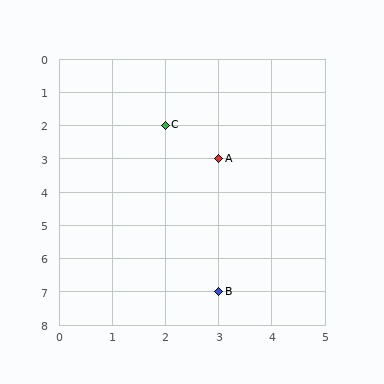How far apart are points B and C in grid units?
Points B and C are 1 column and 5 rows apart (about 5.1 grid units diagonally).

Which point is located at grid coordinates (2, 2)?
Point C is at (2, 2).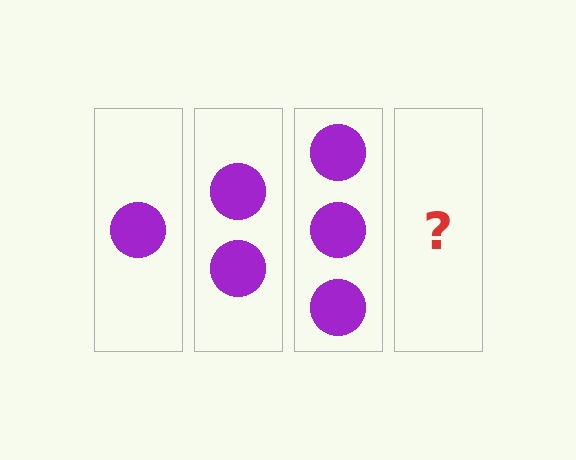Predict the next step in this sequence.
The next step is 4 circles.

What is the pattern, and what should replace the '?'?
The pattern is that each step adds one more circle. The '?' should be 4 circles.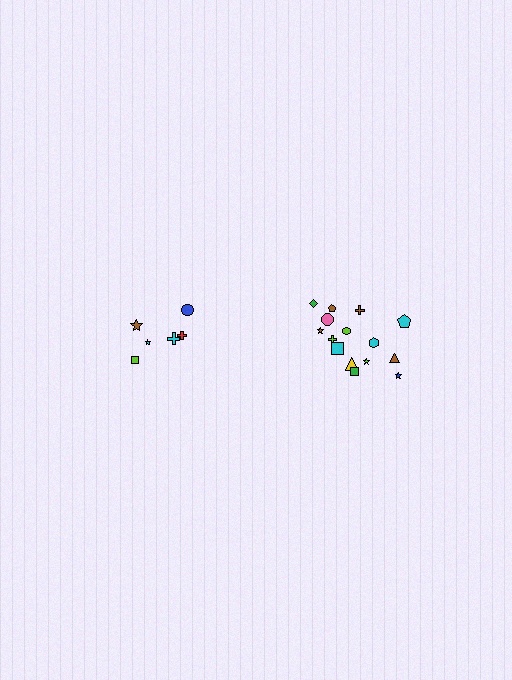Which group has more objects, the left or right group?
The right group.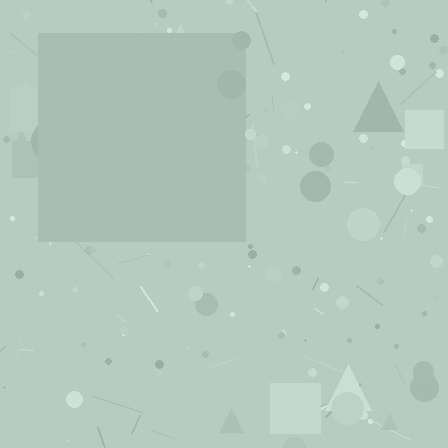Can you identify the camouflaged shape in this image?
The camouflaged shape is a square.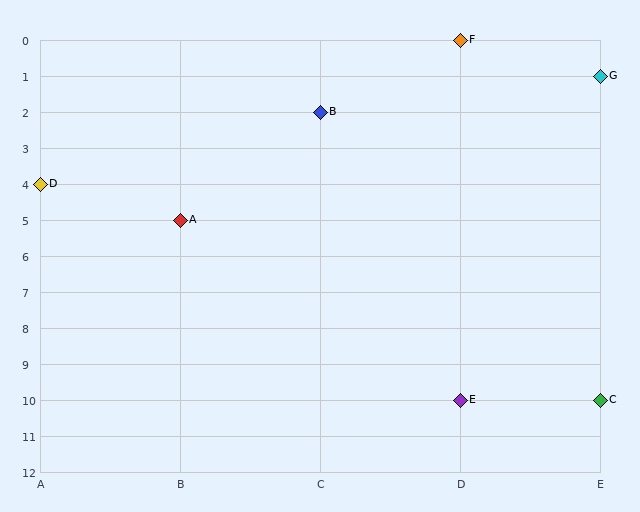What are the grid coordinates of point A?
Point A is at grid coordinates (B, 5).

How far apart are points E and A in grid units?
Points E and A are 2 columns and 5 rows apart (about 5.4 grid units diagonally).